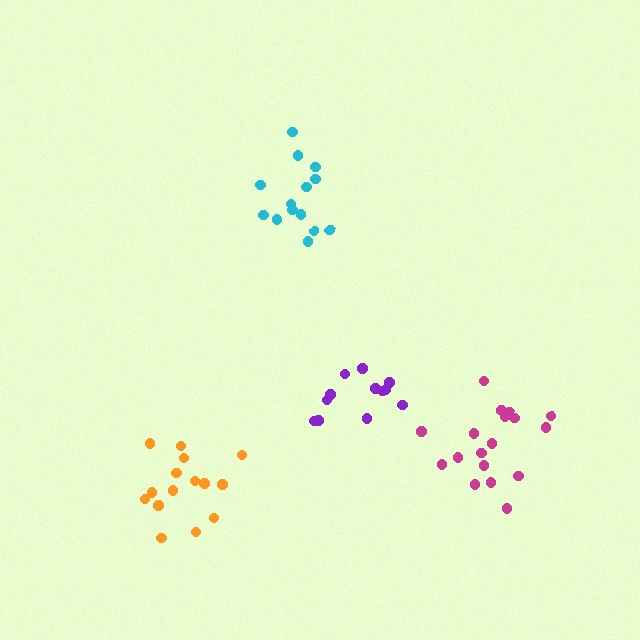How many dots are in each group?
Group 1: 18 dots, Group 2: 14 dots, Group 3: 12 dots, Group 4: 15 dots (59 total).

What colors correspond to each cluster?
The clusters are colored: magenta, cyan, purple, orange.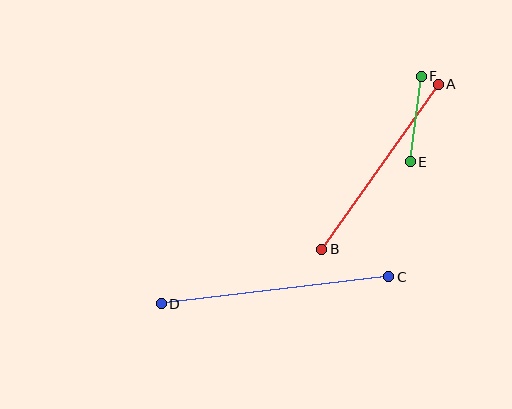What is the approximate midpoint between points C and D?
The midpoint is at approximately (275, 290) pixels.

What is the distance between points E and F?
The distance is approximately 87 pixels.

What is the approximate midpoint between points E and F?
The midpoint is at approximately (416, 119) pixels.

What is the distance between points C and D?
The distance is approximately 229 pixels.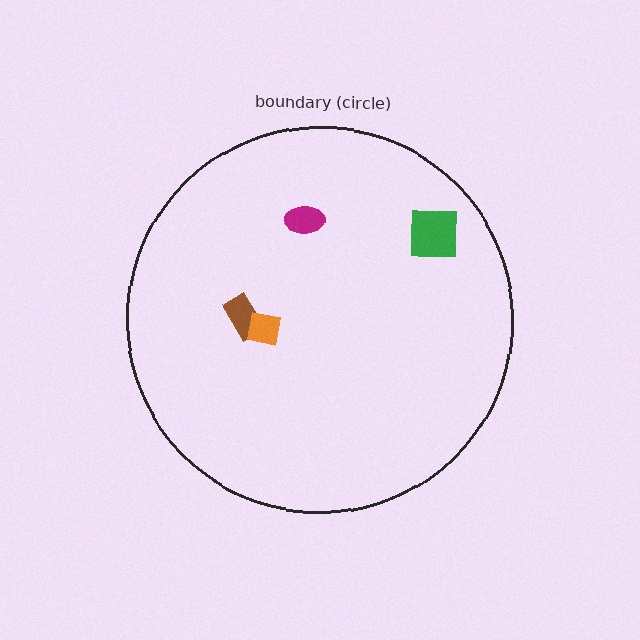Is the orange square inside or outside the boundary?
Inside.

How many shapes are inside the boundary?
4 inside, 0 outside.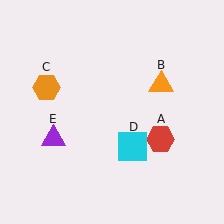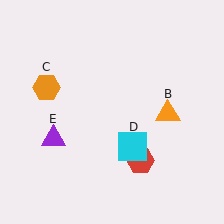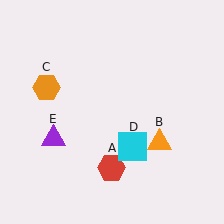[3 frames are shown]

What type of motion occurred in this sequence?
The red hexagon (object A), orange triangle (object B) rotated clockwise around the center of the scene.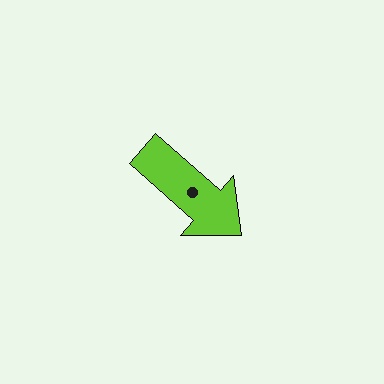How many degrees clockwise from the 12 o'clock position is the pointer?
Approximately 131 degrees.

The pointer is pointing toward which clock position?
Roughly 4 o'clock.